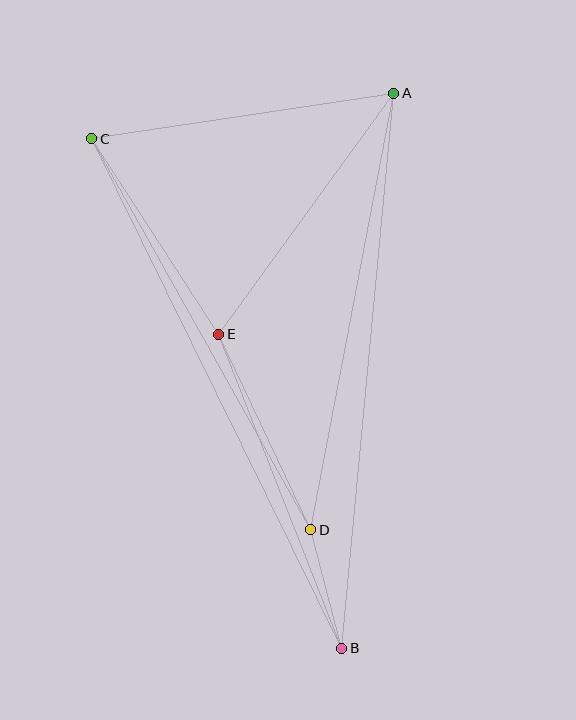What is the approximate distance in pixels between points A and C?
The distance between A and C is approximately 306 pixels.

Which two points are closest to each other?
Points B and D are closest to each other.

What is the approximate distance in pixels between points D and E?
The distance between D and E is approximately 216 pixels.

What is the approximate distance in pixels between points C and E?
The distance between C and E is approximately 233 pixels.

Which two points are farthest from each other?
Points B and C are farthest from each other.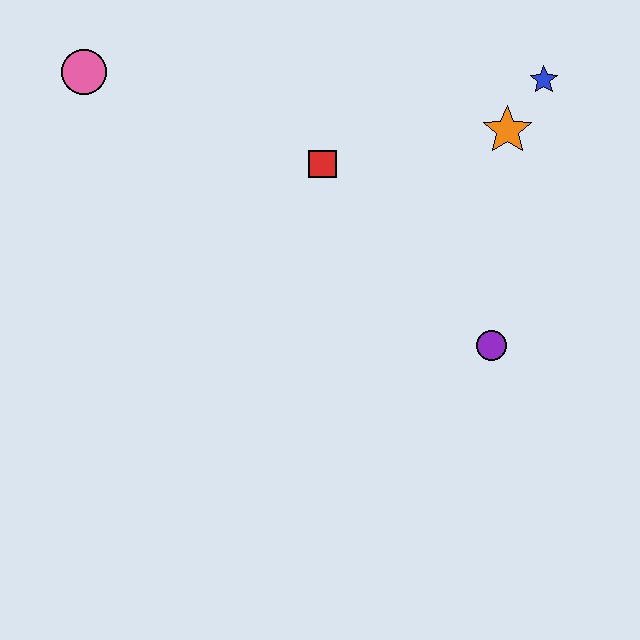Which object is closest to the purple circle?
The orange star is closest to the purple circle.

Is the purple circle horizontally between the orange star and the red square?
Yes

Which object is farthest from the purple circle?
The pink circle is farthest from the purple circle.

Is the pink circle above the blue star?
Yes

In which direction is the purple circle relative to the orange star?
The purple circle is below the orange star.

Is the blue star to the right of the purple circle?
Yes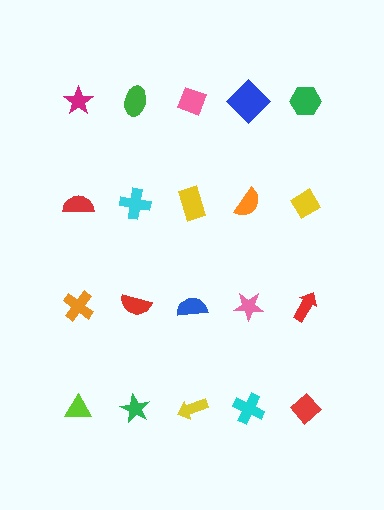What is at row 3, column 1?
An orange cross.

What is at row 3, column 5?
A red arrow.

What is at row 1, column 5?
A green hexagon.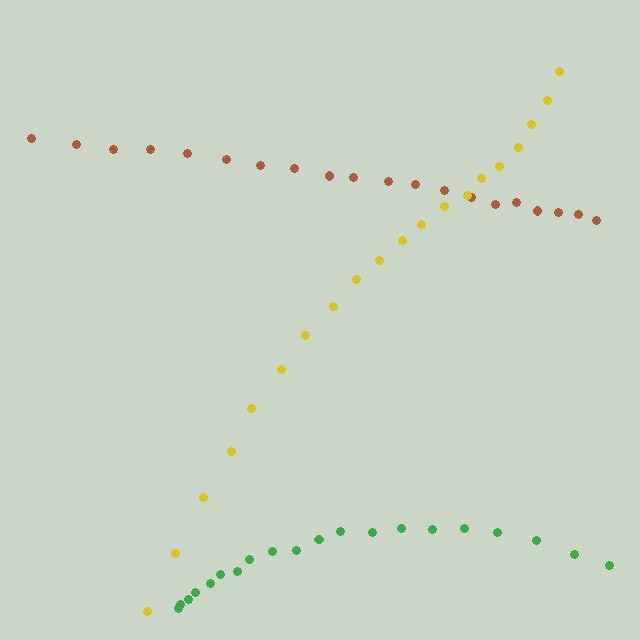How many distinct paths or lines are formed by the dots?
There are 3 distinct paths.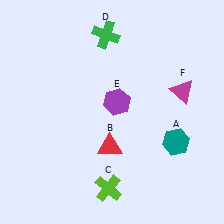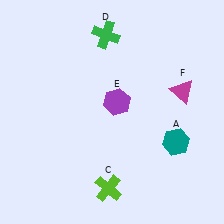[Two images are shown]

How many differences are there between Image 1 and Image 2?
There is 1 difference between the two images.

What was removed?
The red triangle (B) was removed in Image 2.